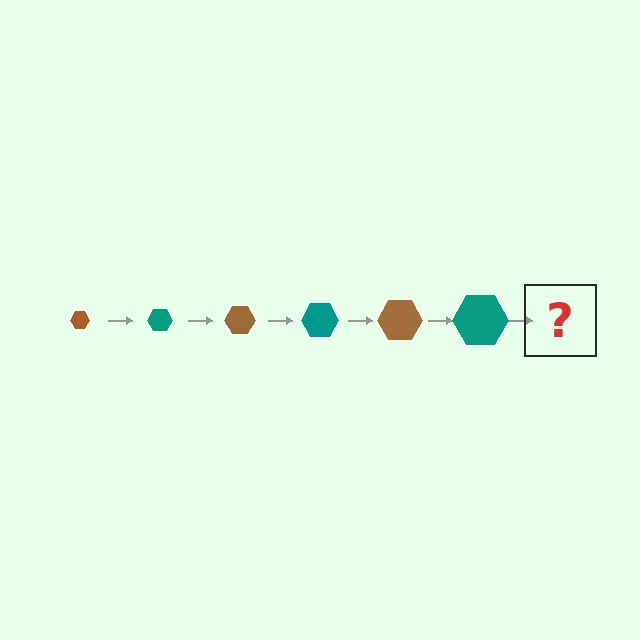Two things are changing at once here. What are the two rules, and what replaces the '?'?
The two rules are that the hexagon grows larger each step and the color cycles through brown and teal. The '?' should be a brown hexagon, larger than the previous one.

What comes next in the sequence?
The next element should be a brown hexagon, larger than the previous one.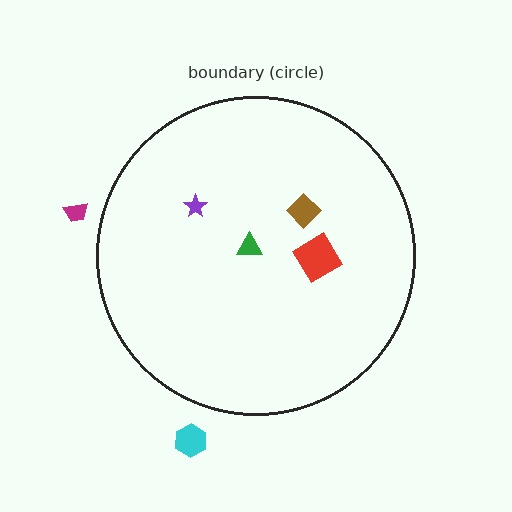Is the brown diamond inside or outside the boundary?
Inside.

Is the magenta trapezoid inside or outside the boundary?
Outside.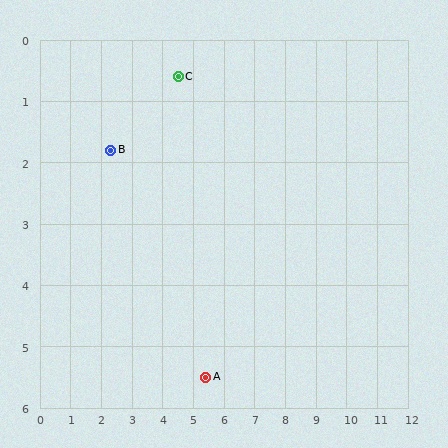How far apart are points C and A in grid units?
Points C and A are about 5.0 grid units apart.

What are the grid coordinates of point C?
Point C is at approximately (4.5, 0.6).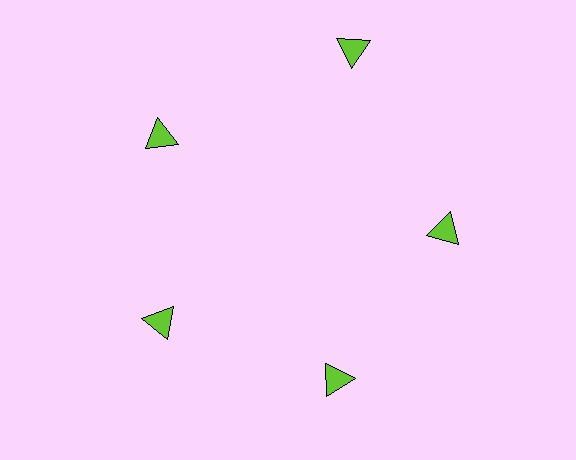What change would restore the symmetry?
The symmetry would be restored by moving it inward, back onto the ring so that all 5 triangles sit at equal angles and equal distance from the center.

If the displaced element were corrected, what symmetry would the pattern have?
It would have 5-fold rotational symmetry — the pattern would map onto itself every 72 degrees.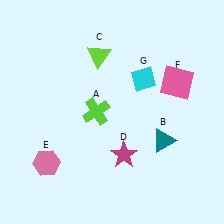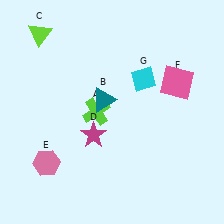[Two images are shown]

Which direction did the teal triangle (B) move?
The teal triangle (B) moved left.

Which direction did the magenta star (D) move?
The magenta star (D) moved left.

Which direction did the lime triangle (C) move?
The lime triangle (C) moved left.